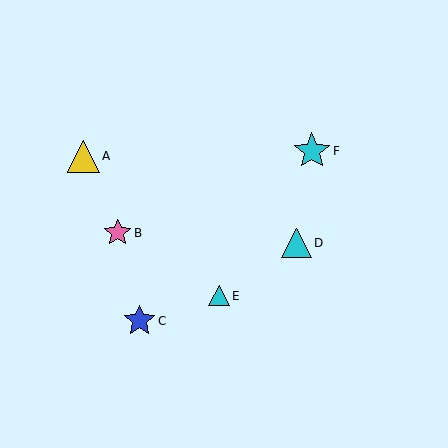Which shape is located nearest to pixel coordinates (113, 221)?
The pink star (labeled B) at (118, 233) is nearest to that location.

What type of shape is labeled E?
Shape E is a cyan triangle.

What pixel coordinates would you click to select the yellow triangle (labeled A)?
Click at (83, 156) to select the yellow triangle A.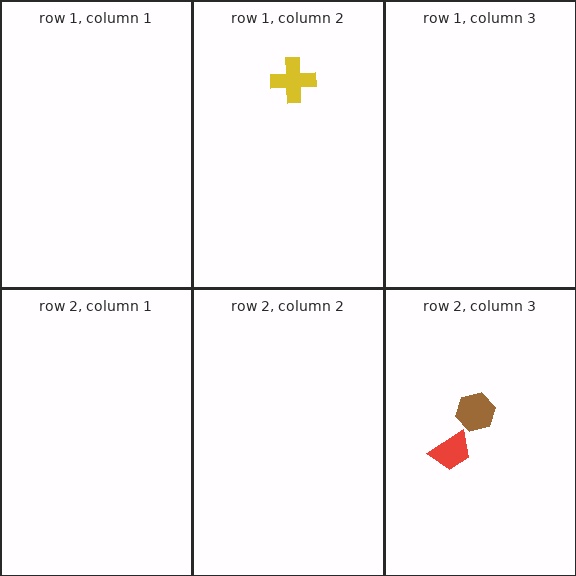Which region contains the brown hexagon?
The row 2, column 3 region.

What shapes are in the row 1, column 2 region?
The yellow cross.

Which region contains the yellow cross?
The row 1, column 2 region.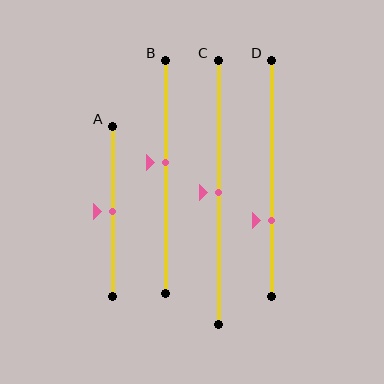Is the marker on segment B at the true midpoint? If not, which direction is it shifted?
No, the marker on segment B is shifted upward by about 6% of the segment length.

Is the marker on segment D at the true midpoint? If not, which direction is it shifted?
No, the marker on segment D is shifted downward by about 18% of the segment length.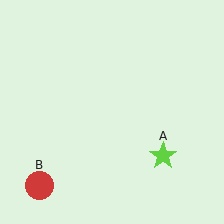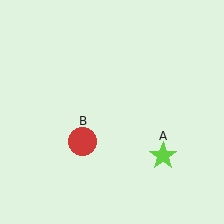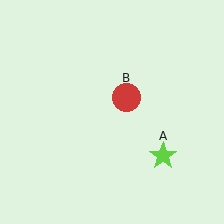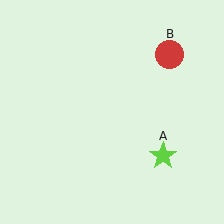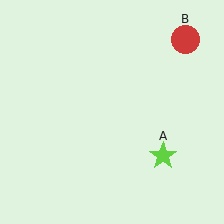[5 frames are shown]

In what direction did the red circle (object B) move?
The red circle (object B) moved up and to the right.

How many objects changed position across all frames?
1 object changed position: red circle (object B).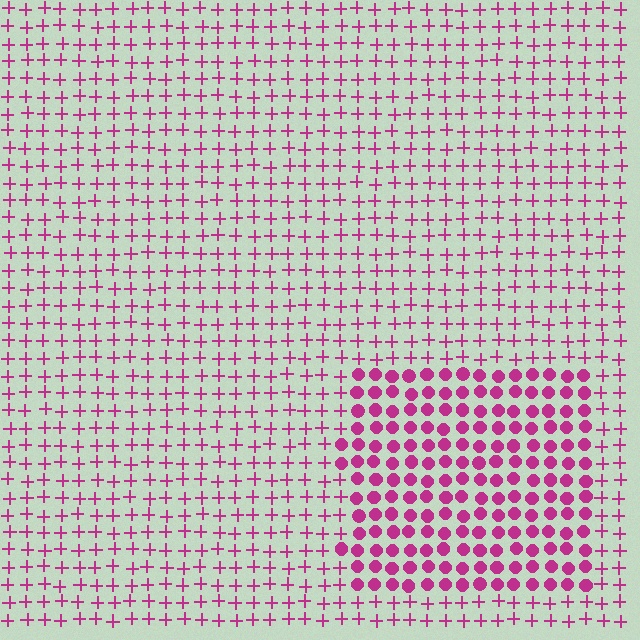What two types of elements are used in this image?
The image uses circles inside the rectangle region and plus signs outside it.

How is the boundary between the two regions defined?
The boundary is defined by a change in element shape: circles inside vs. plus signs outside. All elements share the same color and spacing.